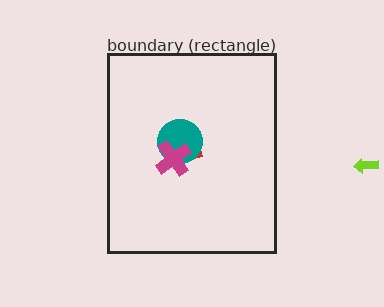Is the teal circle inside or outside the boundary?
Inside.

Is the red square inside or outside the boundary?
Inside.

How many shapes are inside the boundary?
3 inside, 1 outside.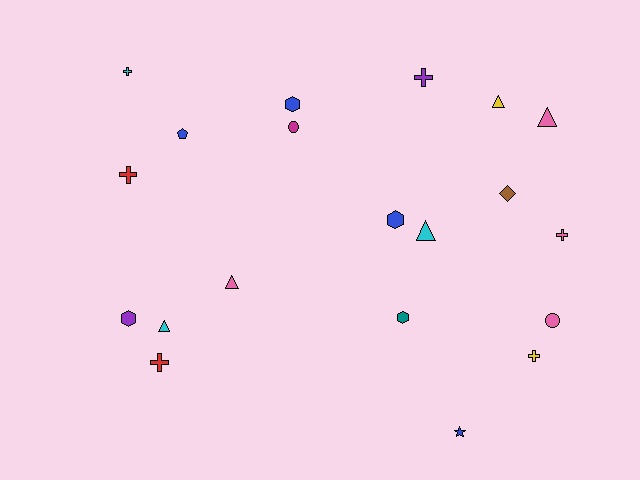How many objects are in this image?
There are 20 objects.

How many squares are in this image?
There are no squares.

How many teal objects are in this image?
There is 1 teal object.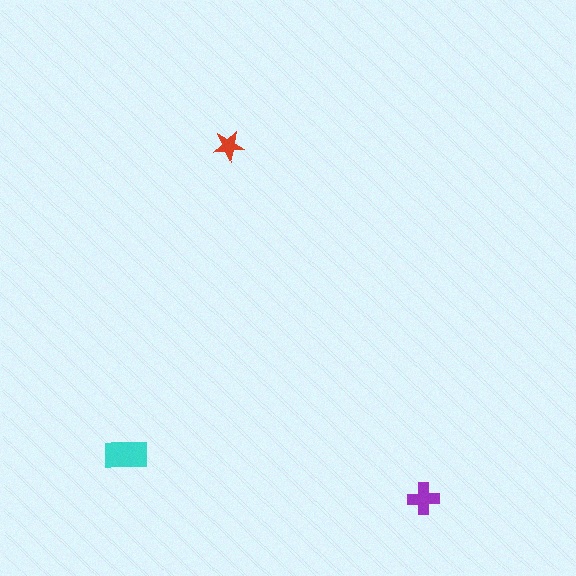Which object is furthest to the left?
The cyan rectangle is leftmost.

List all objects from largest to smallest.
The cyan rectangle, the purple cross, the red star.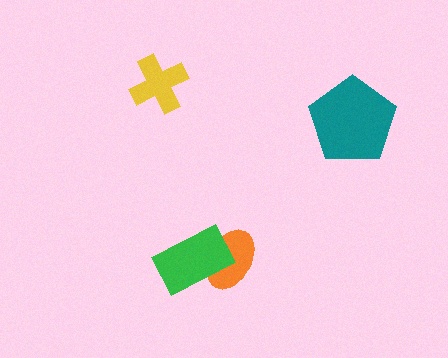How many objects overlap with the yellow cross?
0 objects overlap with the yellow cross.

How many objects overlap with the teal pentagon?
0 objects overlap with the teal pentagon.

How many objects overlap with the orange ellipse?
1 object overlaps with the orange ellipse.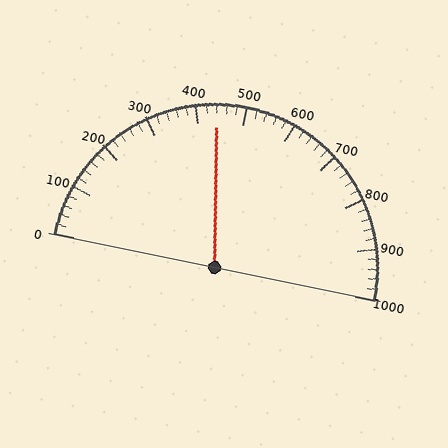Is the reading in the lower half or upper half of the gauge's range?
The reading is in the lower half of the range (0 to 1000).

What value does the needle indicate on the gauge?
The needle indicates approximately 440.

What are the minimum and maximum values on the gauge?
The gauge ranges from 0 to 1000.